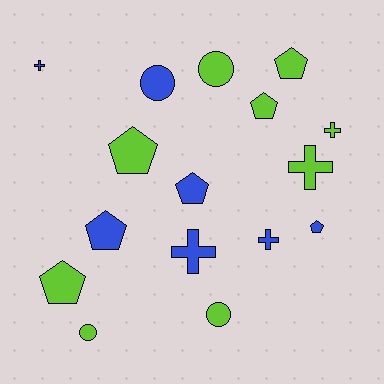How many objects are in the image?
There are 16 objects.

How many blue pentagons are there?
There are 3 blue pentagons.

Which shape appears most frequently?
Pentagon, with 7 objects.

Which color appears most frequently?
Lime, with 9 objects.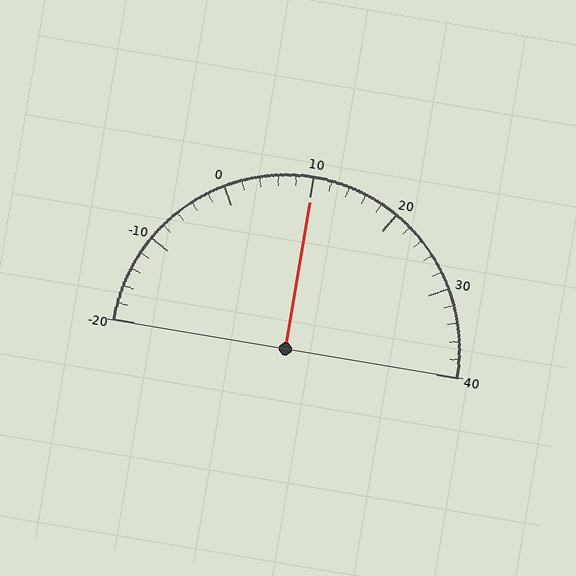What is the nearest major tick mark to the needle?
The nearest major tick mark is 10.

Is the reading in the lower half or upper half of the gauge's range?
The reading is in the upper half of the range (-20 to 40).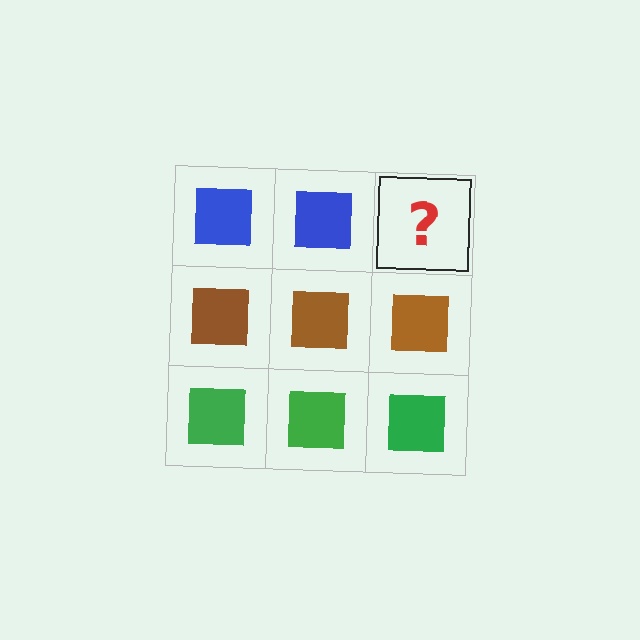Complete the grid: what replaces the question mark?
The question mark should be replaced with a blue square.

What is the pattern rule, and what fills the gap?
The rule is that each row has a consistent color. The gap should be filled with a blue square.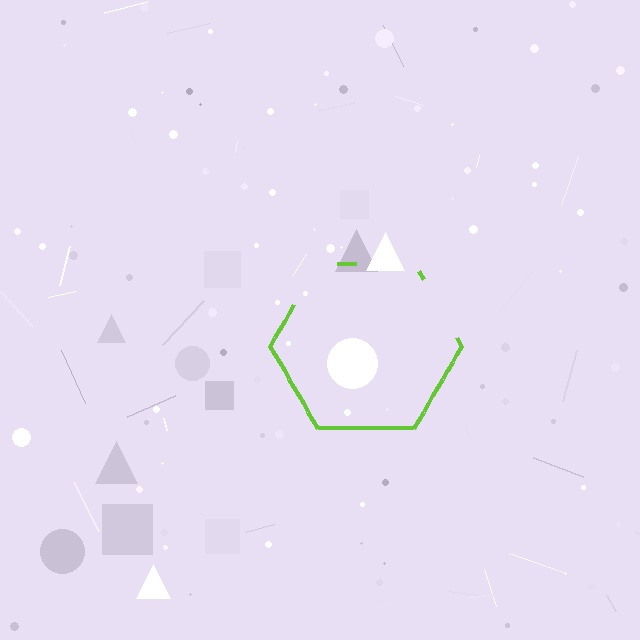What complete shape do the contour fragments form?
The contour fragments form a hexagon.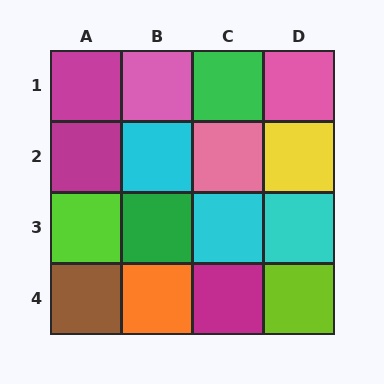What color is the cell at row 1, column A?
Magenta.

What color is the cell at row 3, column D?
Cyan.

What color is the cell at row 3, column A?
Lime.